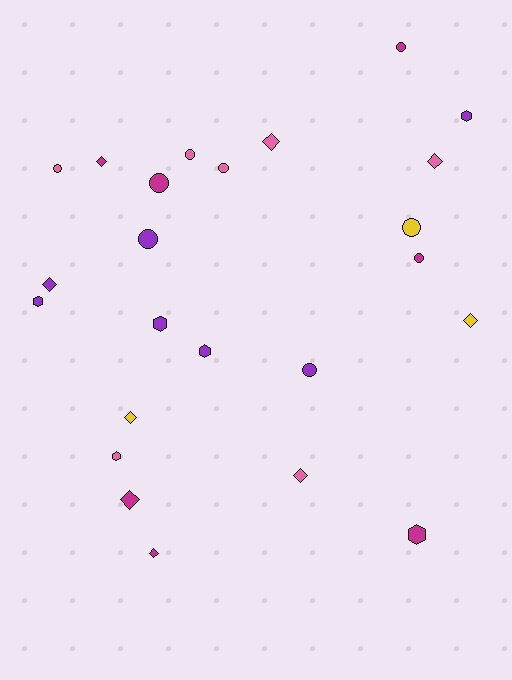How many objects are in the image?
There are 24 objects.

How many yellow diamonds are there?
There are 2 yellow diamonds.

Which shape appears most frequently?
Circle, with 9 objects.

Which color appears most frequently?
Magenta, with 7 objects.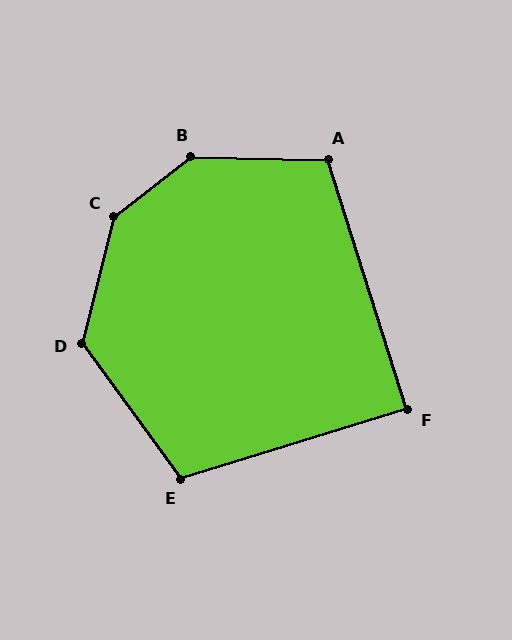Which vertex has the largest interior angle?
C, at approximately 142 degrees.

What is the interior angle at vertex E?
Approximately 109 degrees (obtuse).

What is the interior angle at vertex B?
Approximately 141 degrees (obtuse).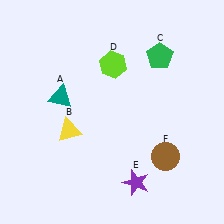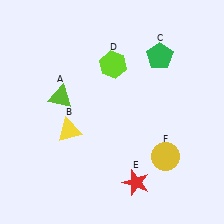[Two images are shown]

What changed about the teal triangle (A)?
In Image 1, A is teal. In Image 2, it changed to lime.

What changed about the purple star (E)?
In Image 1, E is purple. In Image 2, it changed to red.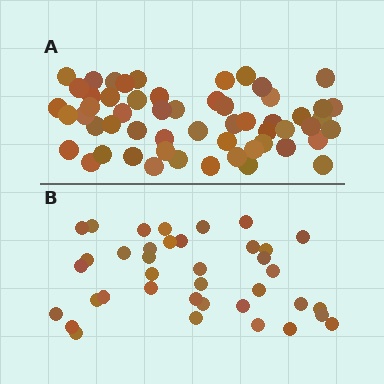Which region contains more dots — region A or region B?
Region A (the top region) has more dots.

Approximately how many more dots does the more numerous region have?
Region A has approximately 20 more dots than region B.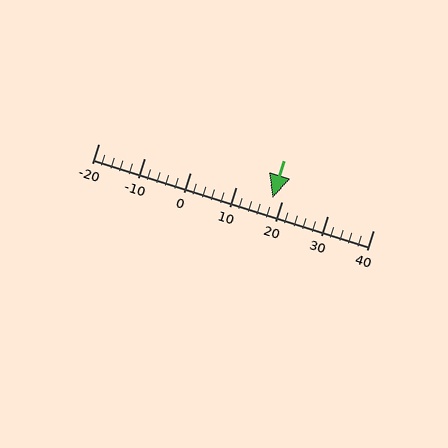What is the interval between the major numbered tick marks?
The major tick marks are spaced 10 units apart.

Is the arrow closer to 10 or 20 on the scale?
The arrow is closer to 20.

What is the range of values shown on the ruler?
The ruler shows values from -20 to 40.